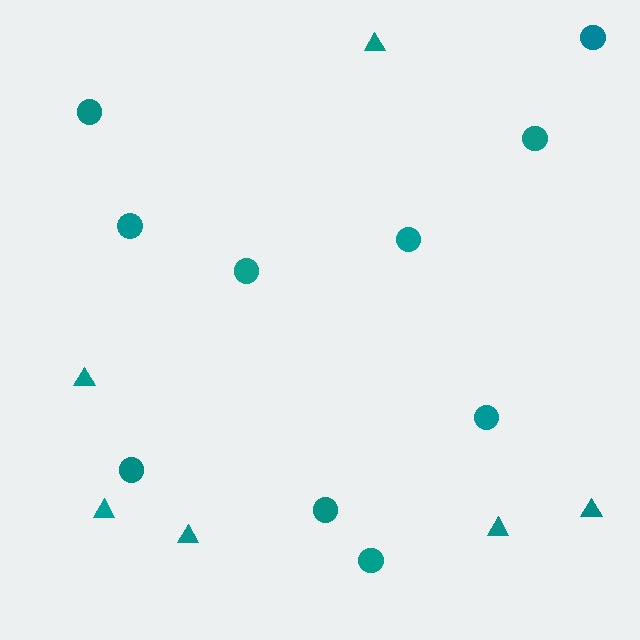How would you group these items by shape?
There are 2 groups: one group of triangles (6) and one group of circles (10).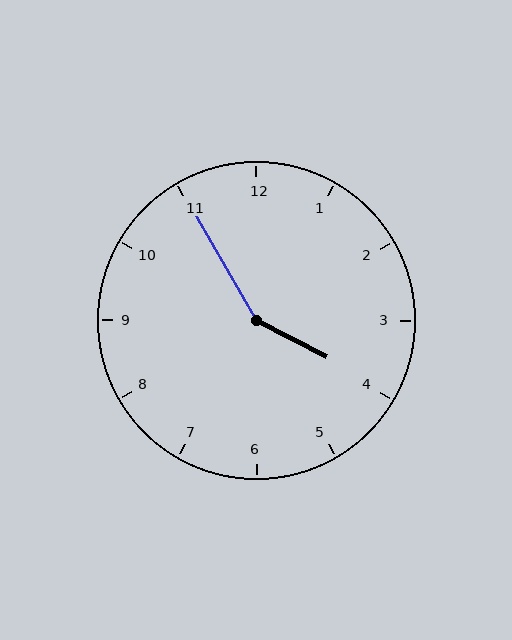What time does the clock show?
3:55.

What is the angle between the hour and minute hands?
Approximately 148 degrees.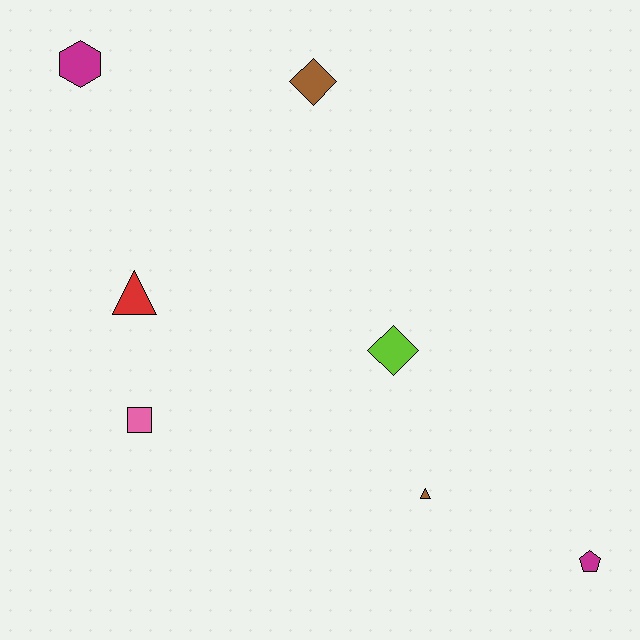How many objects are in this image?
There are 7 objects.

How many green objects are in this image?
There are no green objects.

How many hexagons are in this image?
There is 1 hexagon.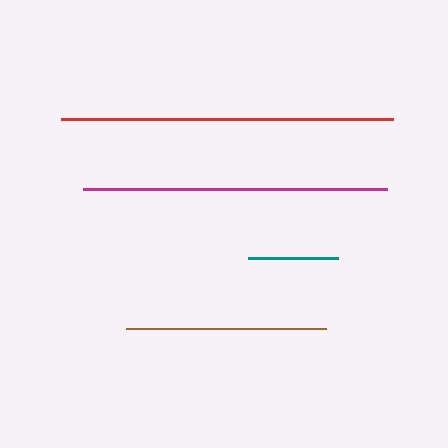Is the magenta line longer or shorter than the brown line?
The magenta line is longer than the brown line.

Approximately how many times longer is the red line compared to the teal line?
The red line is approximately 3.7 times the length of the teal line.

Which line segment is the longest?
The red line is the longest at approximately 332 pixels.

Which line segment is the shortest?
The teal line is the shortest at approximately 90 pixels.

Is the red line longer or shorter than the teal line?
The red line is longer than the teal line.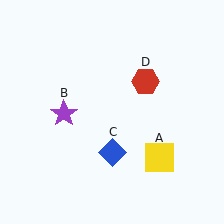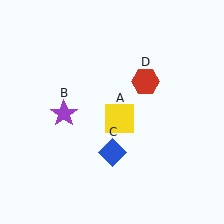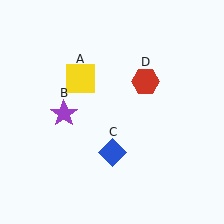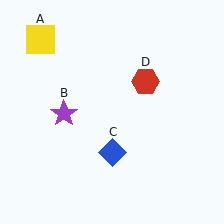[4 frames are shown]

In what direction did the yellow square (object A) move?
The yellow square (object A) moved up and to the left.